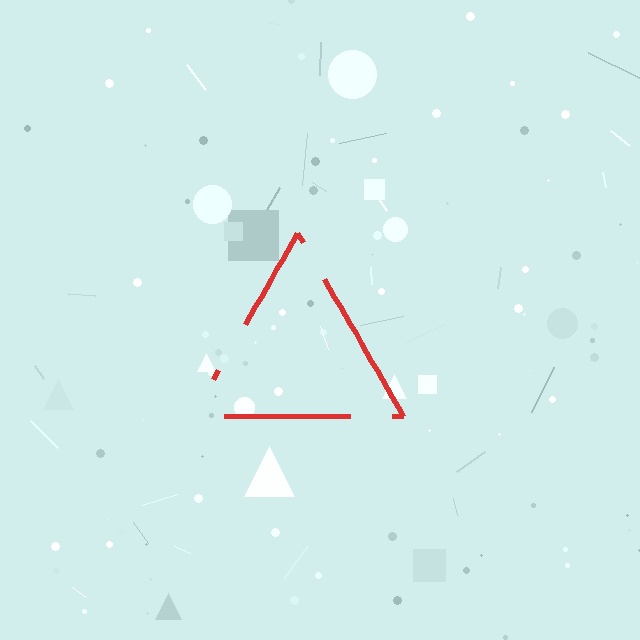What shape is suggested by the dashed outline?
The dashed outline suggests a triangle.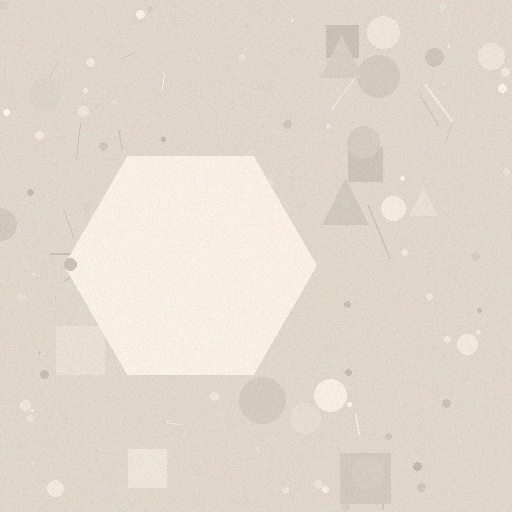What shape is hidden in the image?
A hexagon is hidden in the image.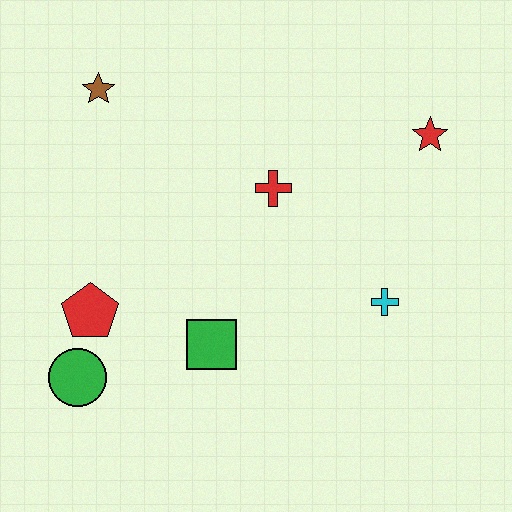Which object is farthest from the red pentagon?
The red star is farthest from the red pentagon.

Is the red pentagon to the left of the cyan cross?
Yes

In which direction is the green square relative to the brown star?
The green square is below the brown star.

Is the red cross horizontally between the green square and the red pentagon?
No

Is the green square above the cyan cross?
No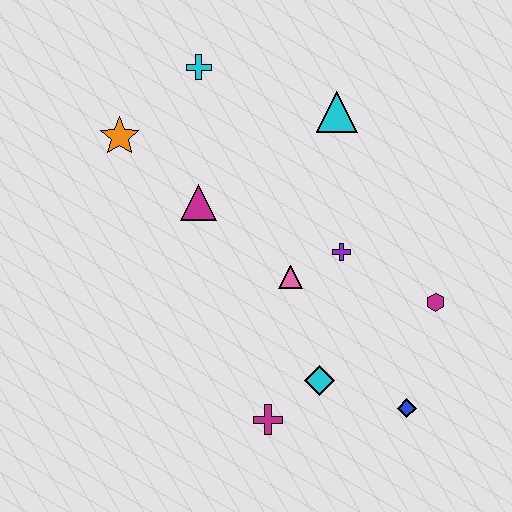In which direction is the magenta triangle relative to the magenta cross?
The magenta triangle is above the magenta cross.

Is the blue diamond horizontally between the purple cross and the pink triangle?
No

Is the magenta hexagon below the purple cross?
Yes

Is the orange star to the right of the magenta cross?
No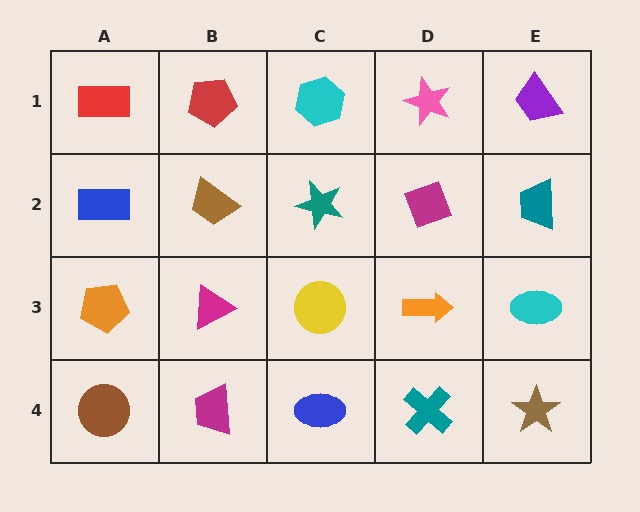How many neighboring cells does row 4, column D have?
3.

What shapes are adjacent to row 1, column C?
A teal star (row 2, column C), a red pentagon (row 1, column B), a pink star (row 1, column D).